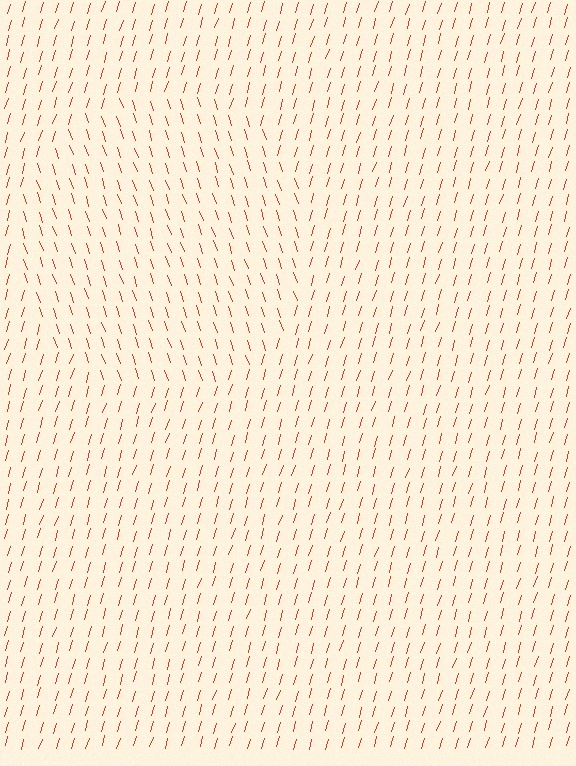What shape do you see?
I see a circle.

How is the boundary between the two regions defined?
The boundary is defined purely by a change in line orientation (approximately 35 degrees difference). All lines are the same color and thickness.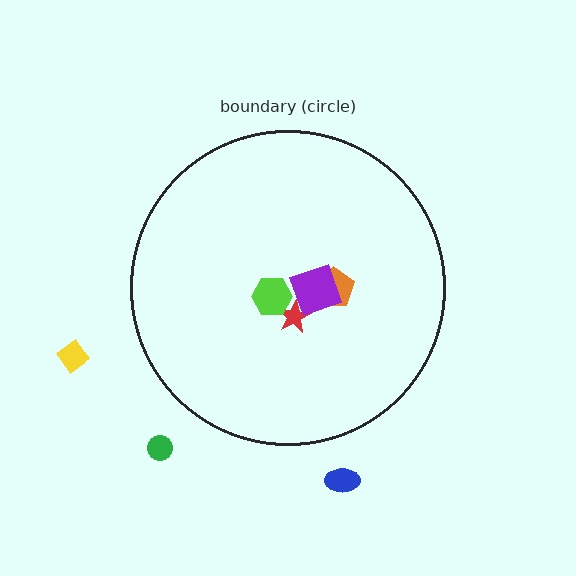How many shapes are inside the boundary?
4 inside, 3 outside.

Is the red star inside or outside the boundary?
Inside.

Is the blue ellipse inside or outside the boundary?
Outside.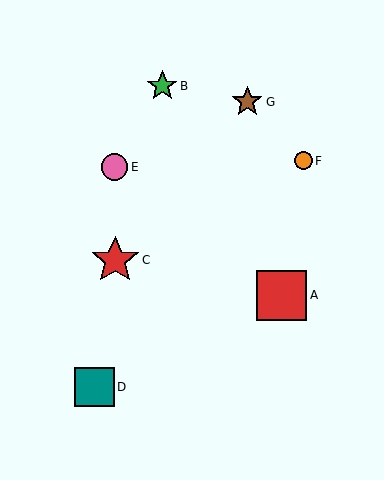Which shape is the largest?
The red square (labeled A) is the largest.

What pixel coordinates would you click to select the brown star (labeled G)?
Click at (247, 102) to select the brown star G.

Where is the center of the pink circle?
The center of the pink circle is at (114, 167).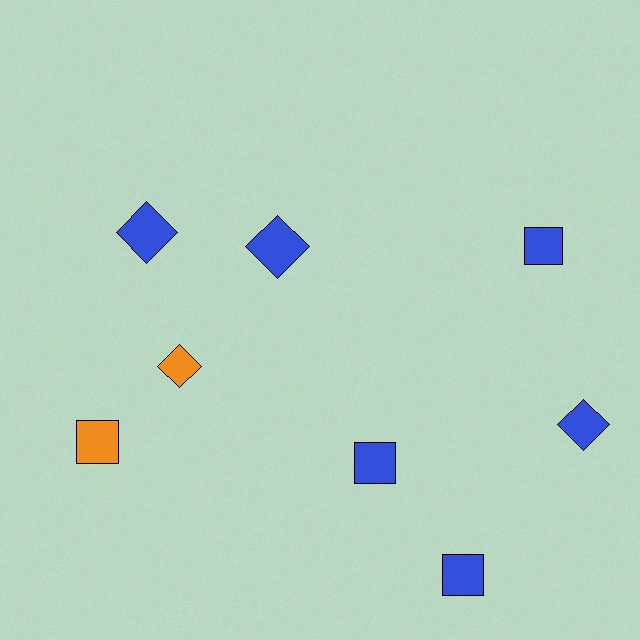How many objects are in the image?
There are 8 objects.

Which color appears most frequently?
Blue, with 6 objects.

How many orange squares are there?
There is 1 orange square.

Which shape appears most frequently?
Diamond, with 4 objects.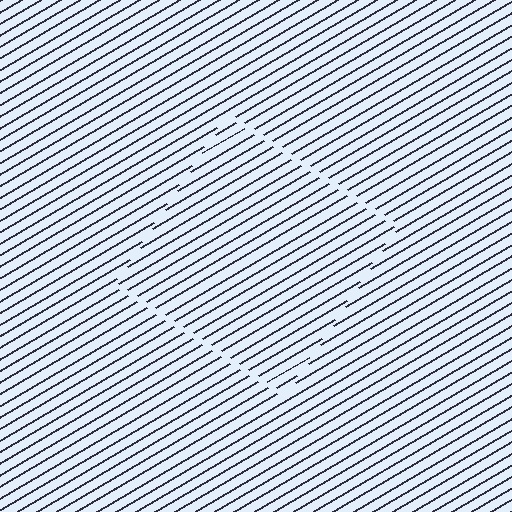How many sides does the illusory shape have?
4 sides — the line-ends trace a square.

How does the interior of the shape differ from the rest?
The interior of the shape contains the same grating, shifted by half a period — the contour is defined by the phase discontinuity where line-ends from the inner and outer gratings abut.